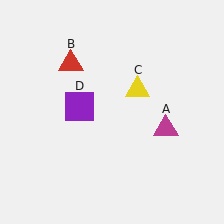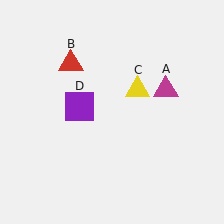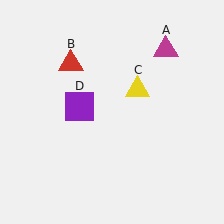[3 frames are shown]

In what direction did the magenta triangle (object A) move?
The magenta triangle (object A) moved up.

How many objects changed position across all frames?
1 object changed position: magenta triangle (object A).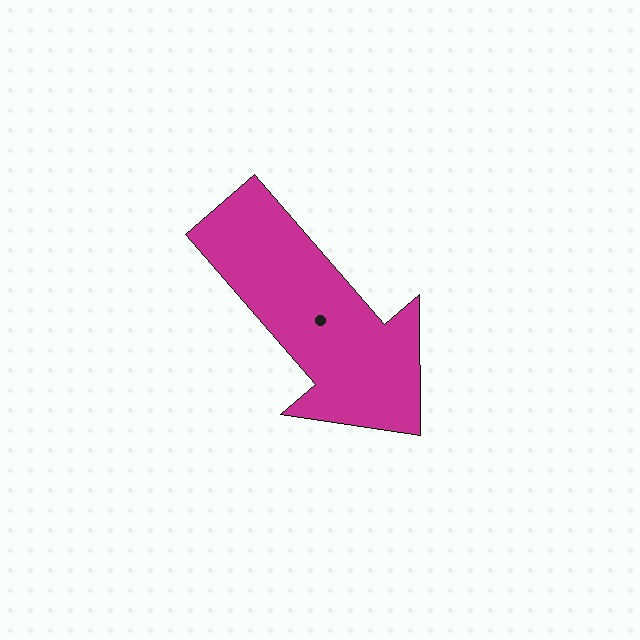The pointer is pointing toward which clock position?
Roughly 5 o'clock.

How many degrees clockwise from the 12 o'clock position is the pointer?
Approximately 139 degrees.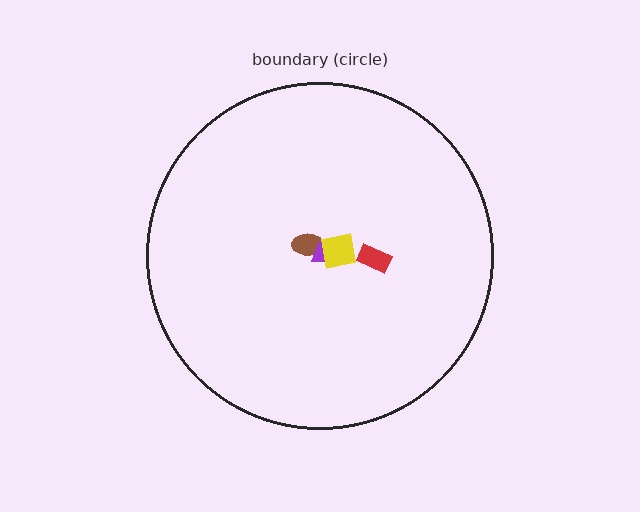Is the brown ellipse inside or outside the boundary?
Inside.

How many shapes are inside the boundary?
4 inside, 0 outside.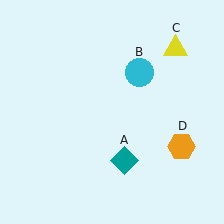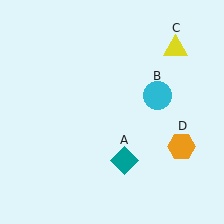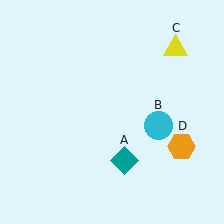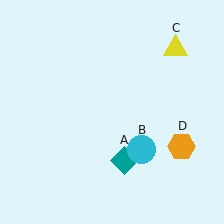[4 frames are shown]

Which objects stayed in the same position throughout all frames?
Teal diamond (object A) and yellow triangle (object C) and orange hexagon (object D) remained stationary.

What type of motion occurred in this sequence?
The cyan circle (object B) rotated clockwise around the center of the scene.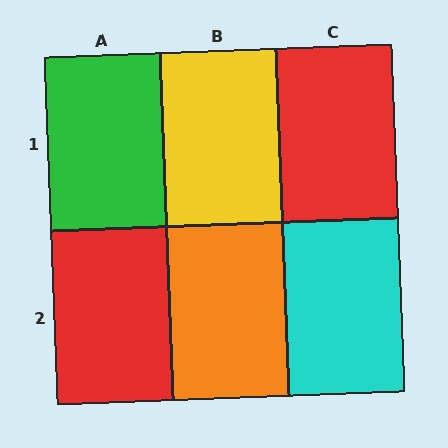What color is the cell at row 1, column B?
Yellow.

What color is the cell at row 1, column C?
Red.